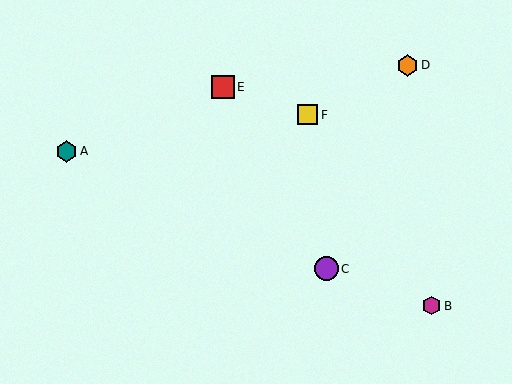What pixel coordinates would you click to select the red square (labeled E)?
Click at (223, 87) to select the red square E.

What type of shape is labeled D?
Shape D is an orange hexagon.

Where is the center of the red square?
The center of the red square is at (223, 87).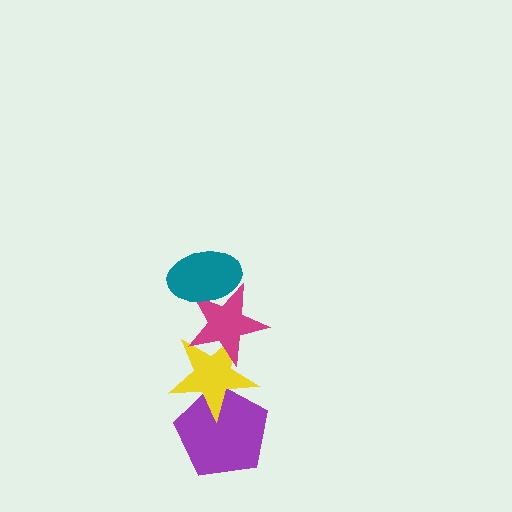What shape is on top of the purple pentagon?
The yellow star is on top of the purple pentagon.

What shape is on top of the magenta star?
The teal ellipse is on top of the magenta star.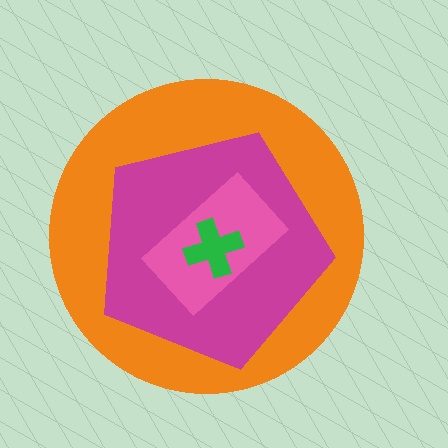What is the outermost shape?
The orange circle.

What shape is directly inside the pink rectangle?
The green cross.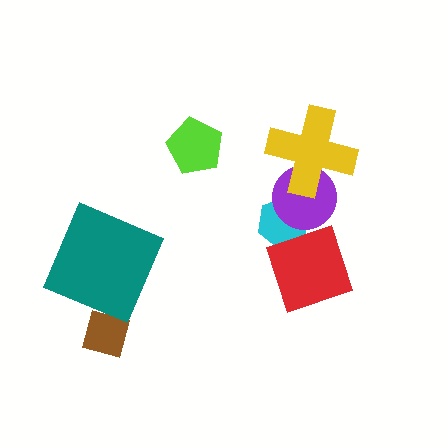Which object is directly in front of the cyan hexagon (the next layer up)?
The purple circle is directly in front of the cyan hexagon.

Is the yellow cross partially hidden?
No, no other shape covers it.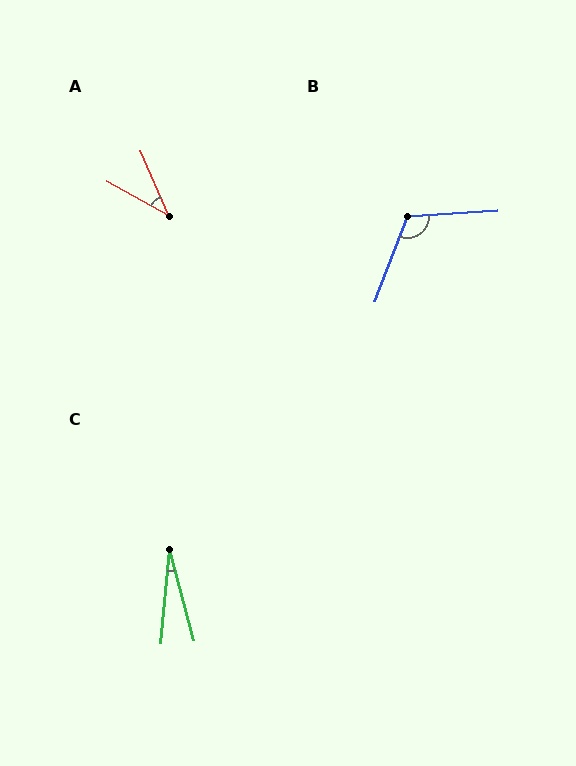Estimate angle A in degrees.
Approximately 38 degrees.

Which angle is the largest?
B, at approximately 115 degrees.